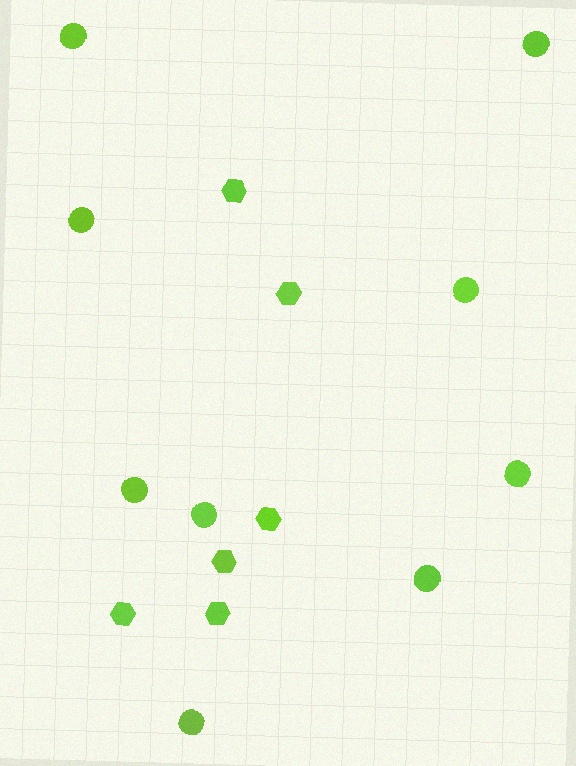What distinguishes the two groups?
There are 2 groups: one group of circles (9) and one group of hexagons (6).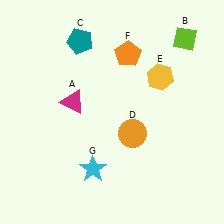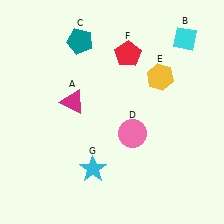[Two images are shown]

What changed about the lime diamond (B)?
In Image 1, B is lime. In Image 2, it changed to cyan.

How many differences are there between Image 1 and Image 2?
There are 3 differences between the two images.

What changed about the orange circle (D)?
In Image 1, D is orange. In Image 2, it changed to pink.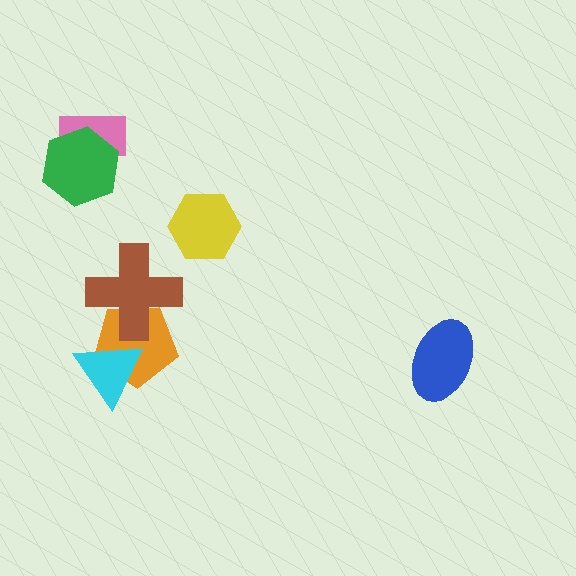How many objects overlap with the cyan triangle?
1 object overlaps with the cyan triangle.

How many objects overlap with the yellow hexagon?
0 objects overlap with the yellow hexagon.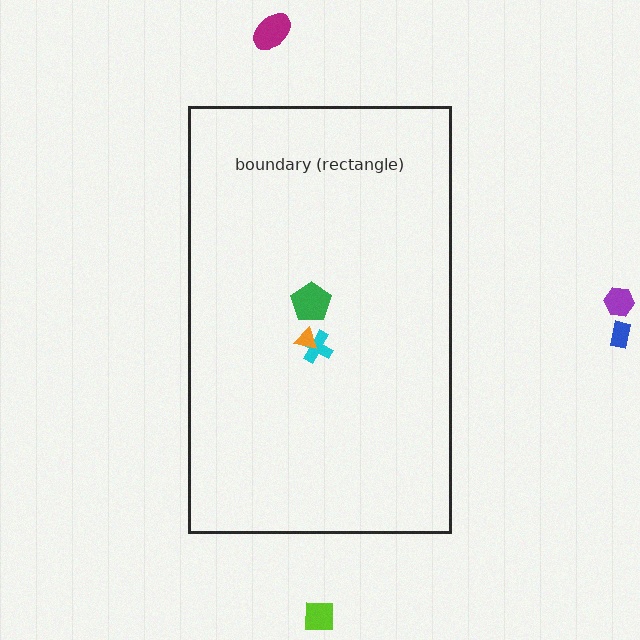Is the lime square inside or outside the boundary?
Outside.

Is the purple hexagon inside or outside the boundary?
Outside.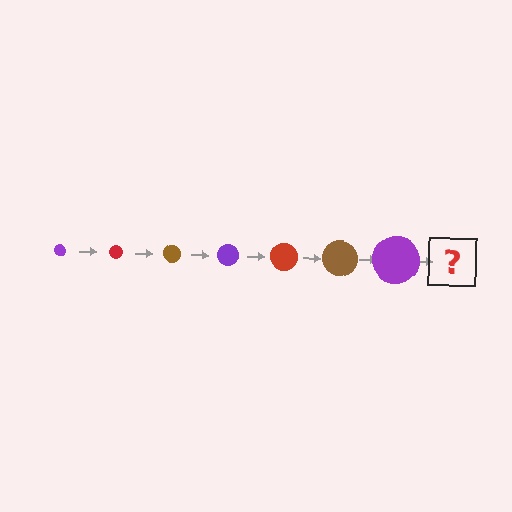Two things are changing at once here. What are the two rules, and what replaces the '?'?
The two rules are that the circle grows larger each step and the color cycles through purple, red, and brown. The '?' should be a red circle, larger than the previous one.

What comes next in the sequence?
The next element should be a red circle, larger than the previous one.